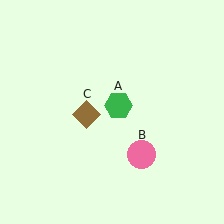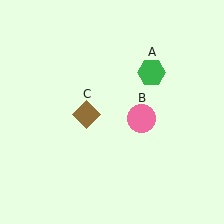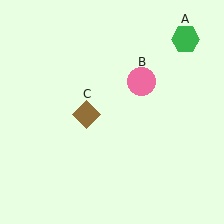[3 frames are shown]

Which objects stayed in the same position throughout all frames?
Brown diamond (object C) remained stationary.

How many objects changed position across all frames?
2 objects changed position: green hexagon (object A), pink circle (object B).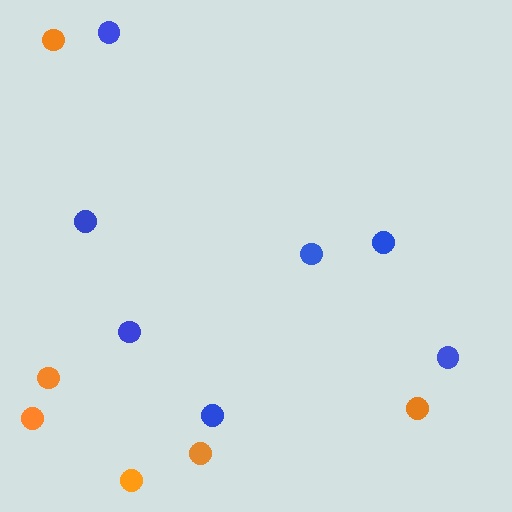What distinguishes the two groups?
There are 2 groups: one group of blue circles (7) and one group of orange circles (6).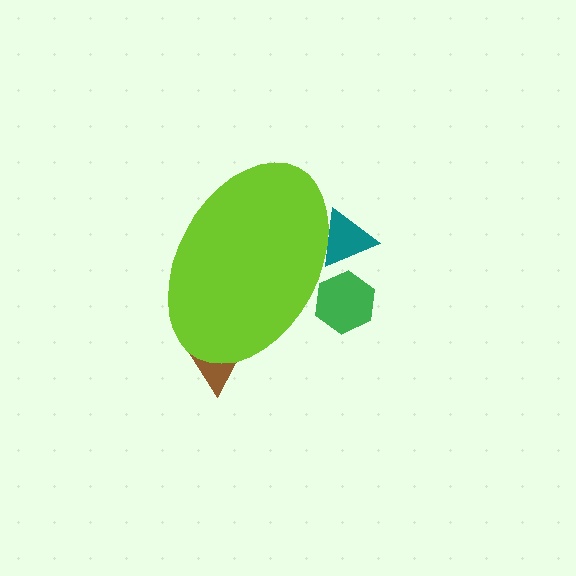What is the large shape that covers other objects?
A lime ellipse.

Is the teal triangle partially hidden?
Yes, the teal triangle is partially hidden behind the lime ellipse.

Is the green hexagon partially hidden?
Yes, the green hexagon is partially hidden behind the lime ellipse.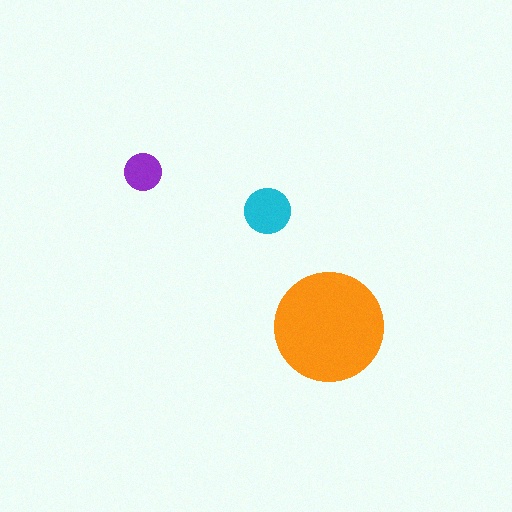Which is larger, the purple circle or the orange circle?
The orange one.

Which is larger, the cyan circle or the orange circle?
The orange one.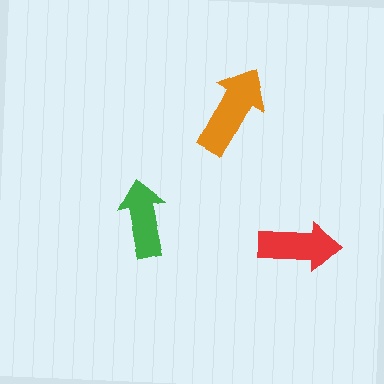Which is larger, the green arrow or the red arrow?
The red one.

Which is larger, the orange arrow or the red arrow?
The orange one.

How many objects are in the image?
There are 3 objects in the image.